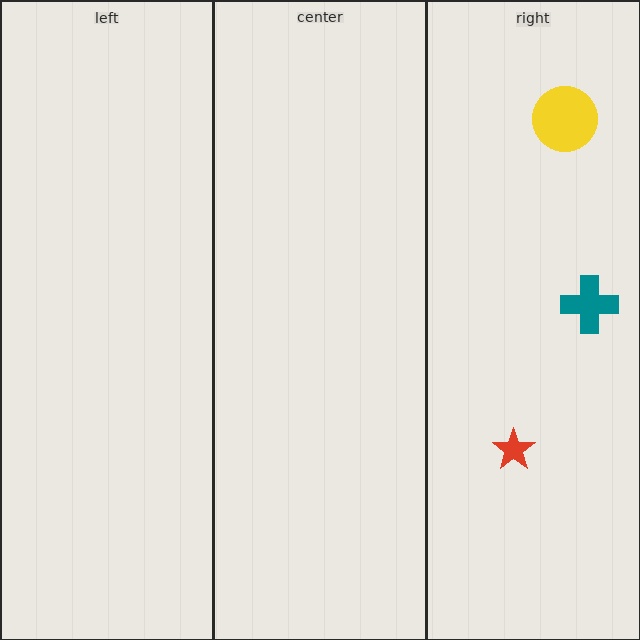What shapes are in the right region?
The yellow circle, the teal cross, the red star.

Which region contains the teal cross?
The right region.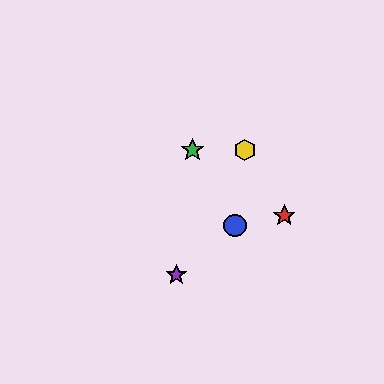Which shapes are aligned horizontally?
The green star, the yellow hexagon are aligned horizontally.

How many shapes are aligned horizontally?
2 shapes (the green star, the yellow hexagon) are aligned horizontally.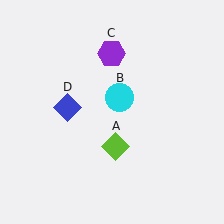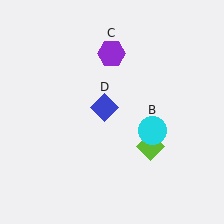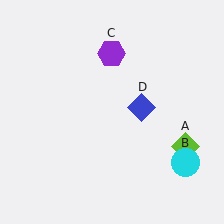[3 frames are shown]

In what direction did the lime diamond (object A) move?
The lime diamond (object A) moved right.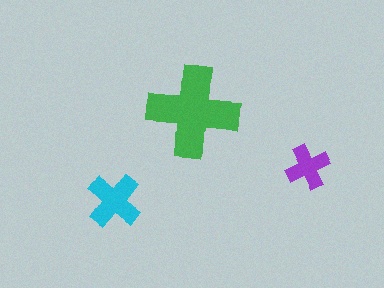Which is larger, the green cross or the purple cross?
The green one.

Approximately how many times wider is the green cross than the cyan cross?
About 1.5 times wider.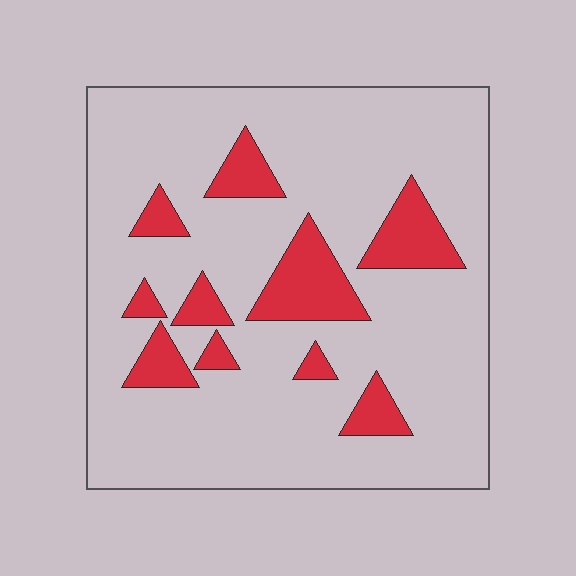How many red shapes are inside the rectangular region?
10.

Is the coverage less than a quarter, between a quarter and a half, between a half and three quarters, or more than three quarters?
Less than a quarter.